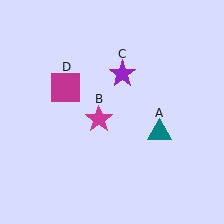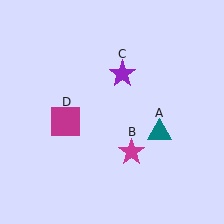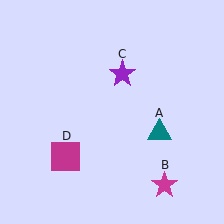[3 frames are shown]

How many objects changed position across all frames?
2 objects changed position: magenta star (object B), magenta square (object D).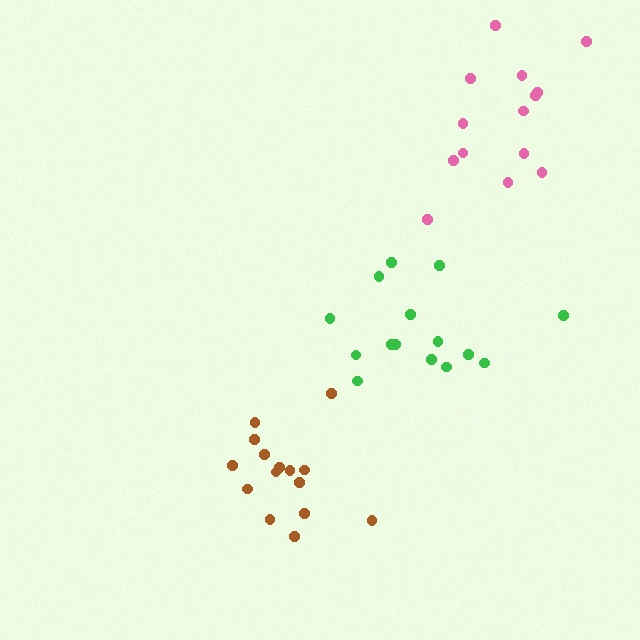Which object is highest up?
The pink cluster is topmost.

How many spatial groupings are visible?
There are 3 spatial groupings.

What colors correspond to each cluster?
The clusters are colored: pink, brown, green.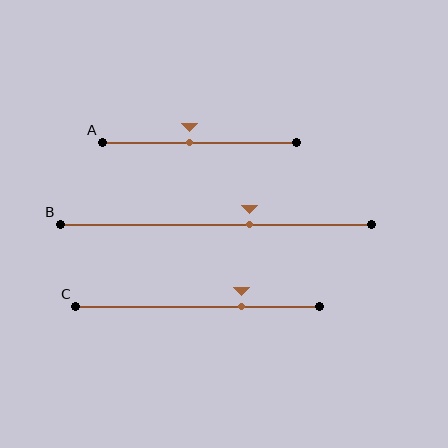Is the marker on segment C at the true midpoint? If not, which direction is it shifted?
No, the marker on segment C is shifted to the right by about 18% of the segment length.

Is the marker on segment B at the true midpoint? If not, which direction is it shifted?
No, the marker on segment B is shifted to the right by about 11% of the segment length.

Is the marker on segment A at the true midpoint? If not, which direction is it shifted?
No, the marker on segment A is shifted to the left by about 5% of the segment length.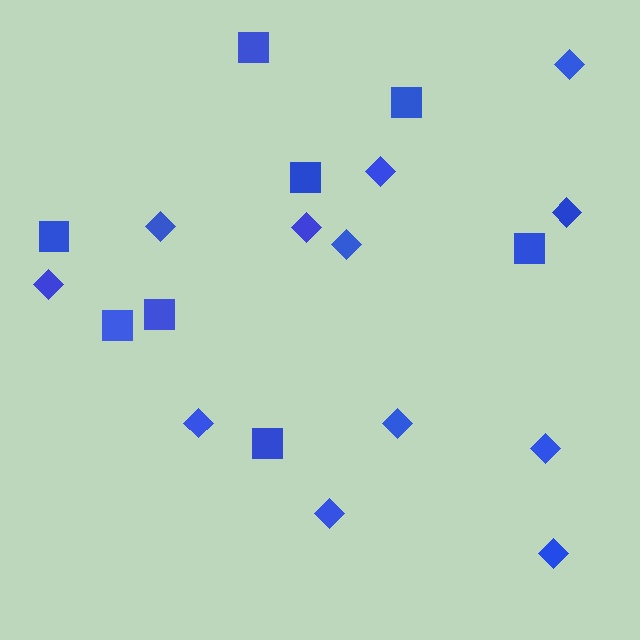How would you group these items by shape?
There are 2 groups: one group of squares (8) and one group of diamonds (12).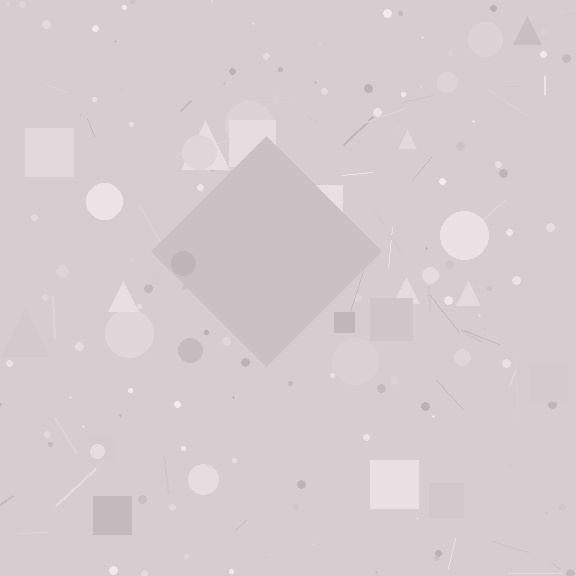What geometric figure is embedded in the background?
A diamond is embedded in the background.